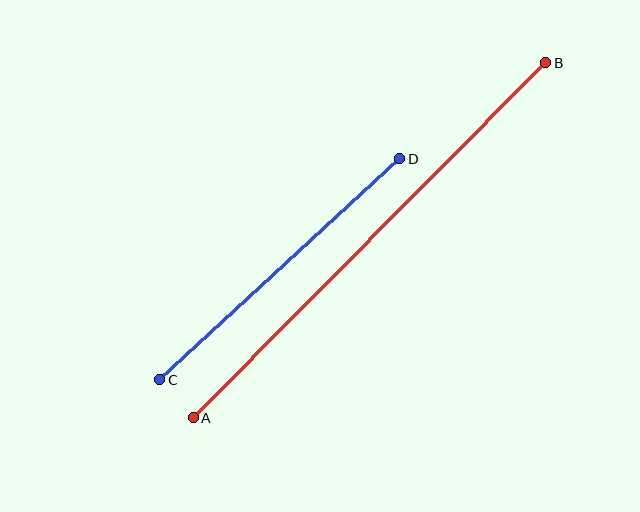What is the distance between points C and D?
The distance is approximately 326 pixels.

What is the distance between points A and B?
The distance is approximately 500 pixels.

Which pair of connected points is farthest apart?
Points A and B are farthest apart.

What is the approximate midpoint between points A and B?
The midpoint is at approximately (369, 240) pixels.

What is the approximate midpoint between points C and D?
The midpoint is at approximately (280, 269) pixels.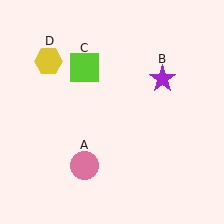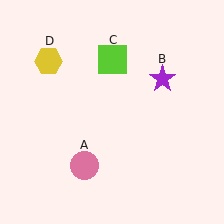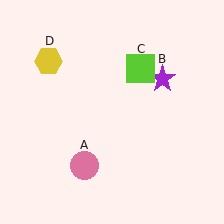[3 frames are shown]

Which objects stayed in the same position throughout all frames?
Pink circle (object A) and purple star (object B) and yellow hexagon (object D) remained stationary.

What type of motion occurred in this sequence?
The lime square (object C) rotated clockwise around the center of the scene.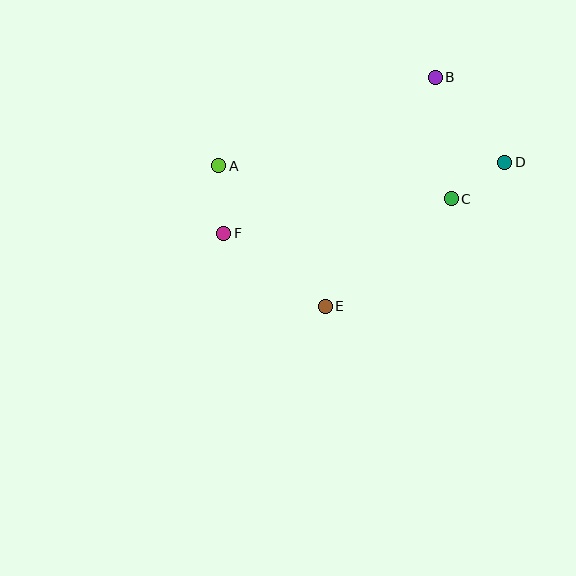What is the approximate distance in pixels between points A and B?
The distance between A and B is approximately 234 pixels.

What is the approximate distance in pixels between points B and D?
The distance between B and D is approximately 110 pixels.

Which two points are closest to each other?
Points C and D are closest to each other.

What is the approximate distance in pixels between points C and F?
The distance between C and F is approximately 230 pixels.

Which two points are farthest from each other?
Points D and F are farthest from each other.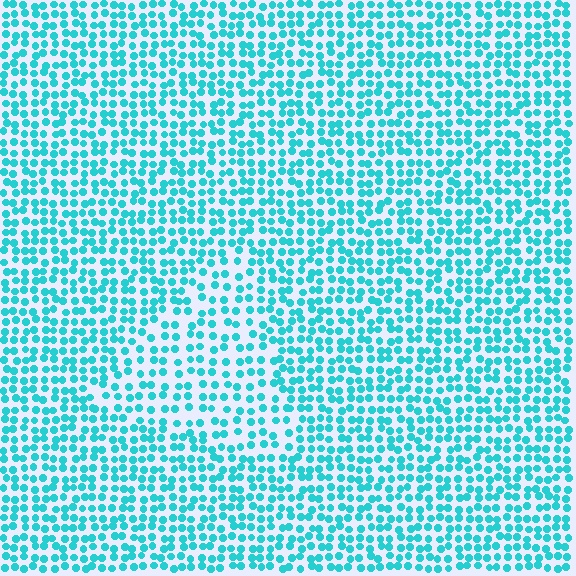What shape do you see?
I see a triangle.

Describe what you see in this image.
The image contains small cyan elements arranged at two different densities. A triangle-shaped region is visible where the elements are less densely packed than the surrounding area.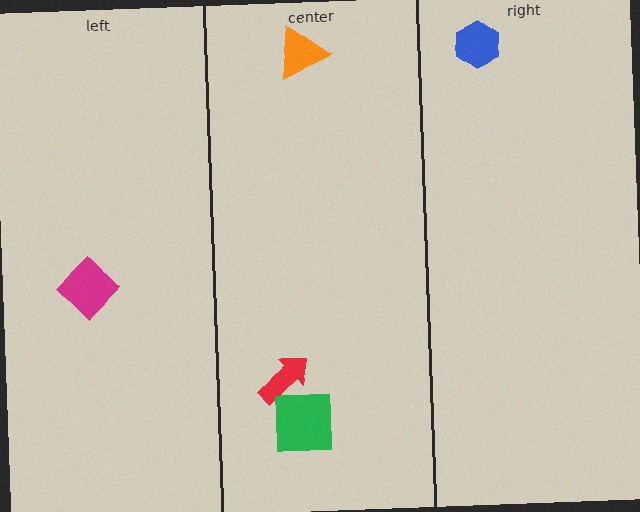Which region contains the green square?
The center region.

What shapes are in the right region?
The blue hexagon.